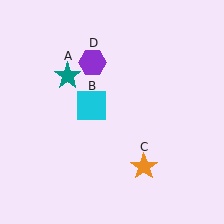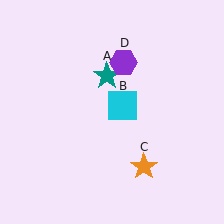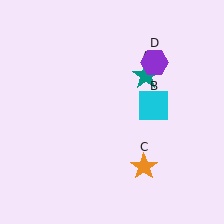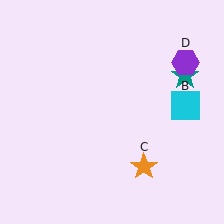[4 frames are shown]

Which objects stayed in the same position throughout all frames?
Orange star (object C) remained stationary.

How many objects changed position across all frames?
3 objects changed position: teal star (object A), cyan square (object B), purple hexagon (object D).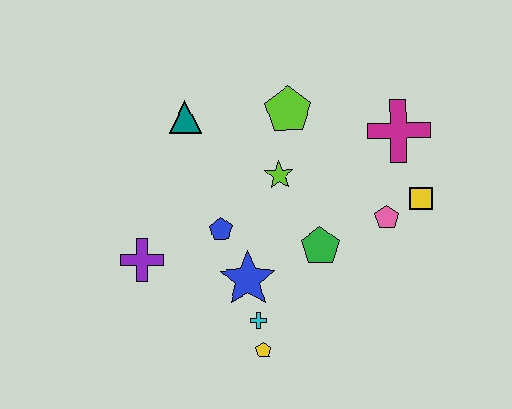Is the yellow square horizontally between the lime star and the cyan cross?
No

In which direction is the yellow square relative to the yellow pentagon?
The yellow square is to the right of the yellow pentagon.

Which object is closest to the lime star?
The lime pentagon is closest to the lime star.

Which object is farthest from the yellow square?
The purple cross is farthest from the yellow square.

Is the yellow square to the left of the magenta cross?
No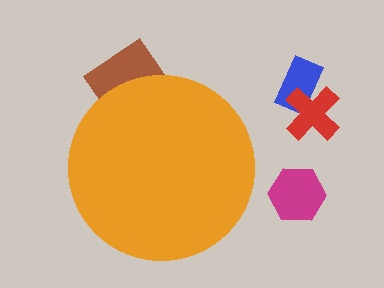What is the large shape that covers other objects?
An orange circle.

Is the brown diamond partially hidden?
Yes, the brown diamond is partially hidden behind the orange circle.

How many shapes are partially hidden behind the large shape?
1 shape is partially hidden.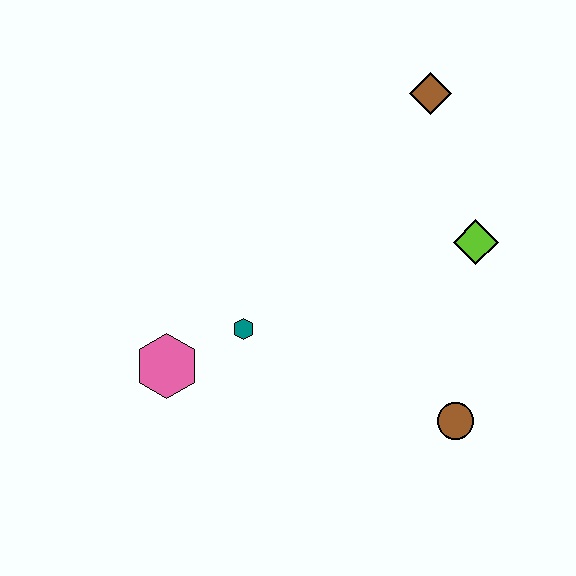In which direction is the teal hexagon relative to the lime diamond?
The teal hexagon is to the left of the lime diamond.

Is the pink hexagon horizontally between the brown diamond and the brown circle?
No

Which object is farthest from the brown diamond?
The pink hexagon is farthest from the brown diamond.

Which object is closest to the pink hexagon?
The teal hexagon is closest to the pink hexagon.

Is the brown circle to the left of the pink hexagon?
No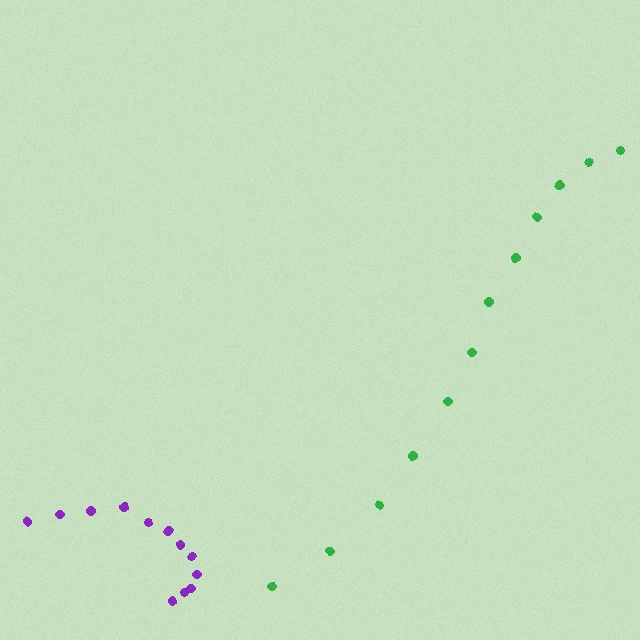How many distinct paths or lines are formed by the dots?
There are 2 distinct paths.